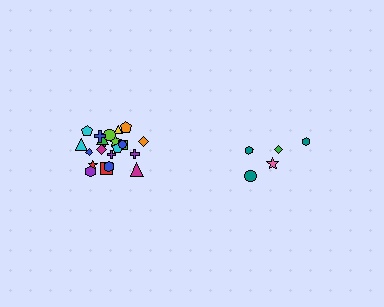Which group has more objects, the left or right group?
The left group.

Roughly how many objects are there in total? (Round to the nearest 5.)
Roughly 30 objects in total.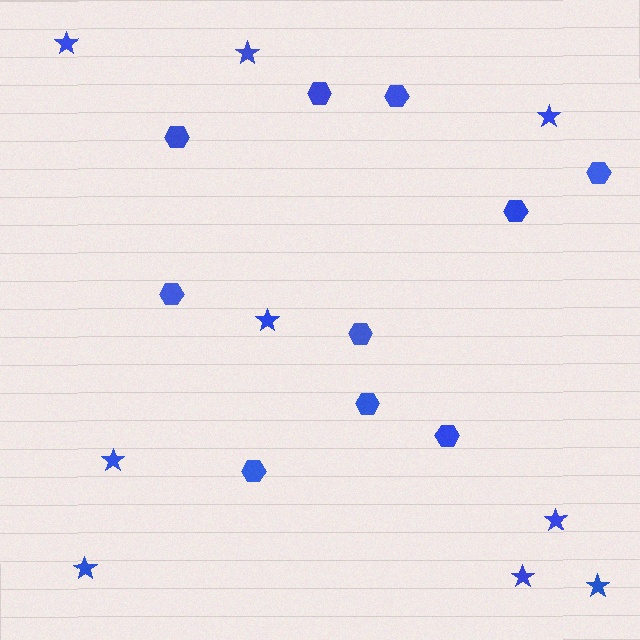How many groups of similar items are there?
There are 2 groups: one group of hexagons (10) and one group of stars (9).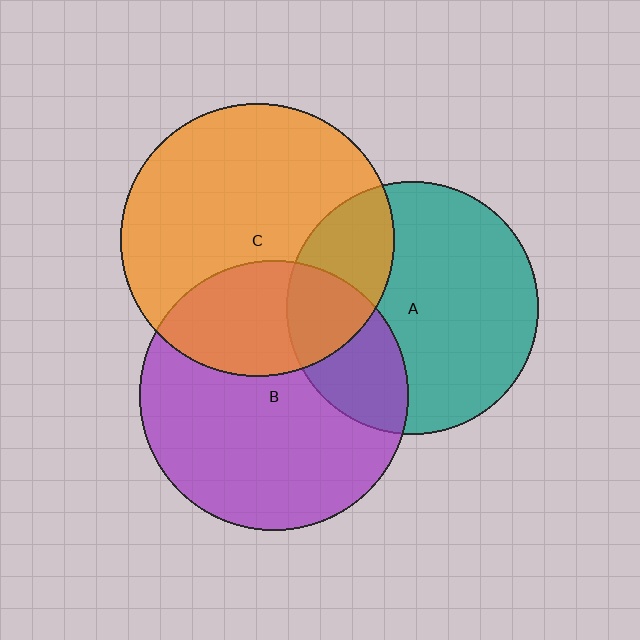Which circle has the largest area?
Circle C (orange).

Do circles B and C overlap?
Yes.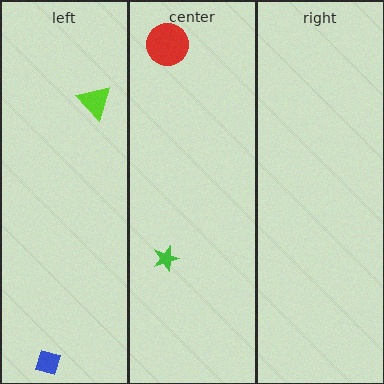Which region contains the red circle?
The center region.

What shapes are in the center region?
The green star, the red circle.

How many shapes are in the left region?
2.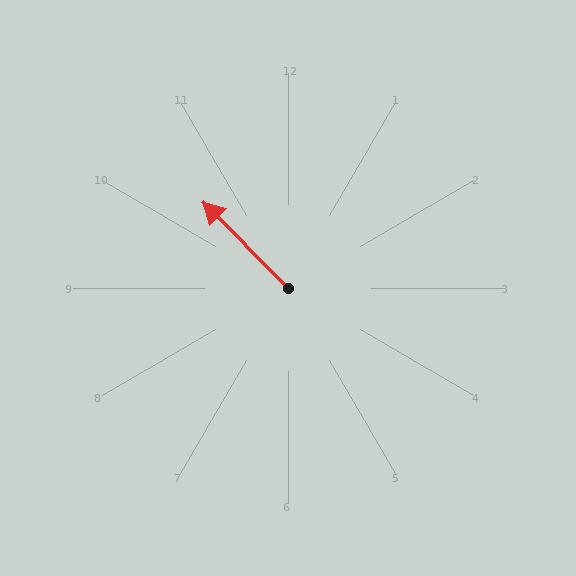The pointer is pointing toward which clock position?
Roughly 11 o'clock.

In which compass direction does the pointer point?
Northwest.